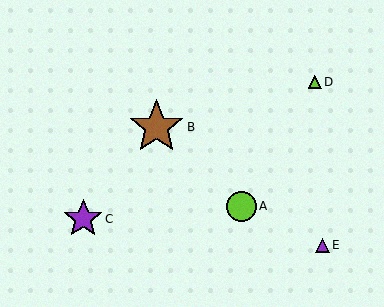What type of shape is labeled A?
Shape A is a lime circle.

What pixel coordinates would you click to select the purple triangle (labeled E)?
Click at (322, 245) to select the purple triangle E.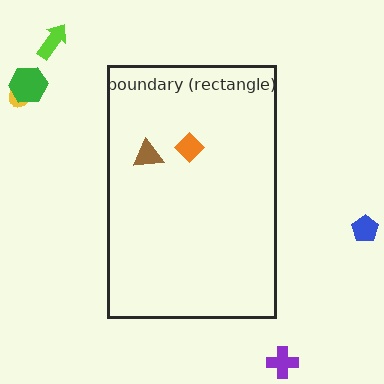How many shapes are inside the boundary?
2 inside, 5 outside.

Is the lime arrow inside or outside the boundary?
Outside.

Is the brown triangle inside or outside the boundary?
Inside.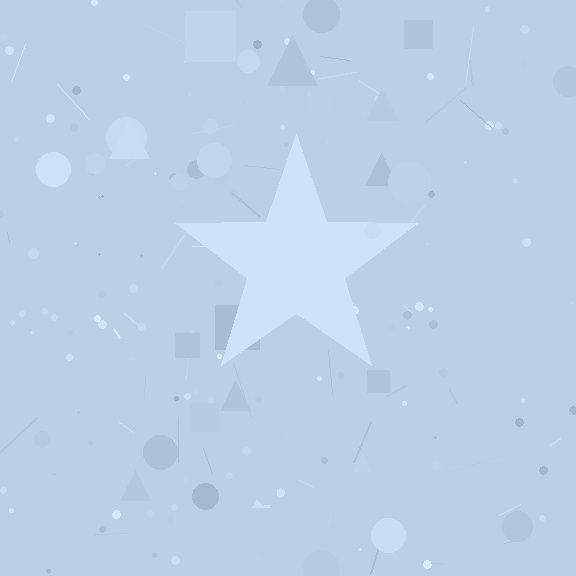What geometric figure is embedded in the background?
A star is embedded in the background.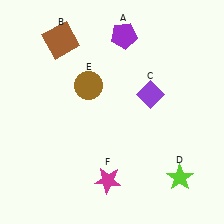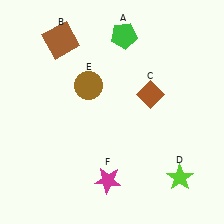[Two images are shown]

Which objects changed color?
A changed from purple to green. C changed from purple to brown.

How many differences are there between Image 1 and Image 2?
There are 2 differences between the two images.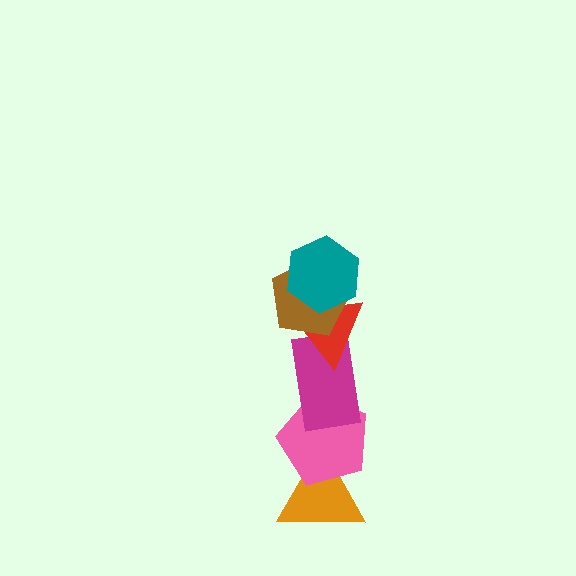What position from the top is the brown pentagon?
The brown pentagon is 2nd from the top.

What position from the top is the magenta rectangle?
The magenta rectangle is 4th from the top.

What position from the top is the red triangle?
The red triangle is 3rd from the top.